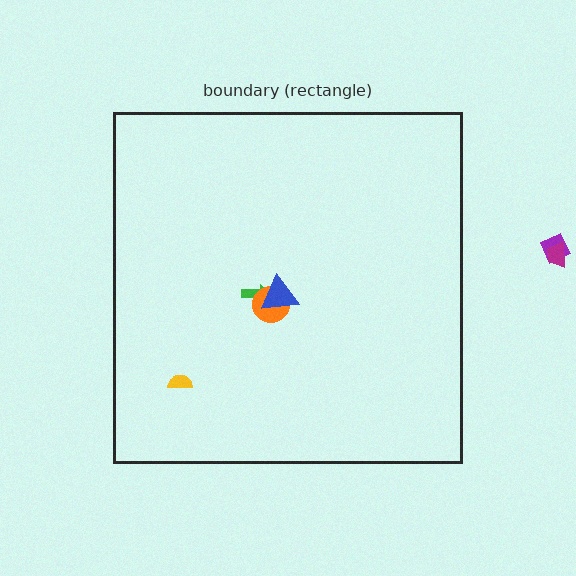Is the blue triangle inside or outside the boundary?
Inside.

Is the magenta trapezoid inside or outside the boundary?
Outside.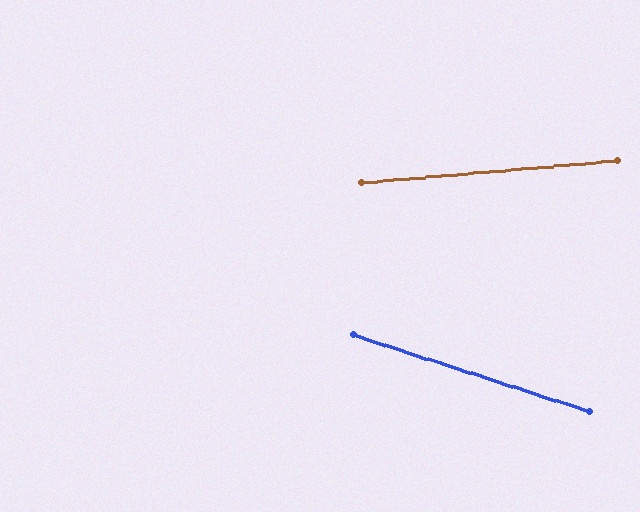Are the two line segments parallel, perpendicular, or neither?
Neither parallel nor perpendicular — they differ by about 23°.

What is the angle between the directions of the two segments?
Approximately 23 degrees.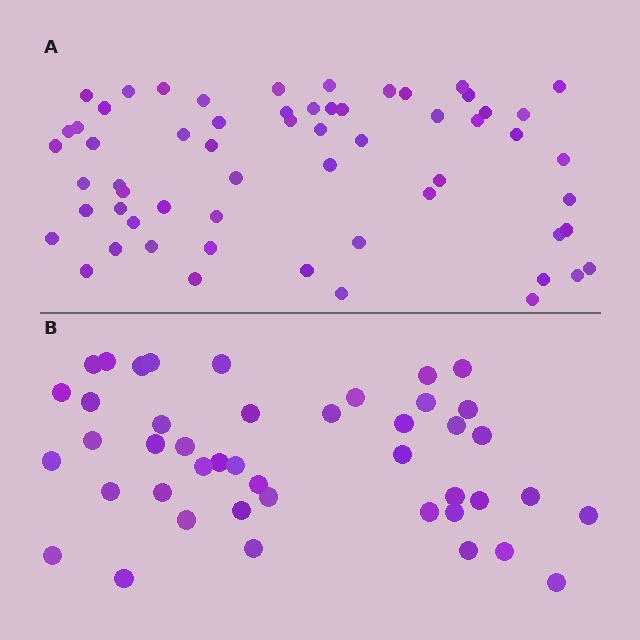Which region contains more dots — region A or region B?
Region A (the top region) has more dots.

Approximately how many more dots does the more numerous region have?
Region A has approximately 15 more dots than region B.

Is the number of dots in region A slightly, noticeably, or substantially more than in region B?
Region A has noticeably more, but not dramatically so. The ratio is roughly 1.4 to 1.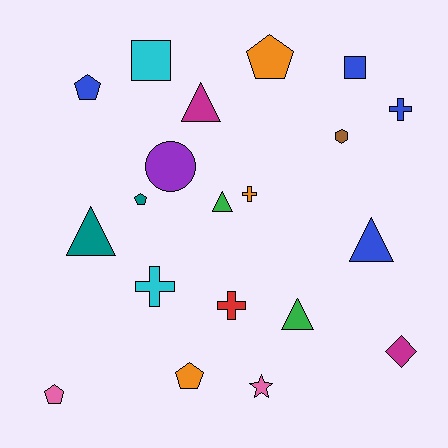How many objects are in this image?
There are 20 objects.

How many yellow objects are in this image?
There are no yellow objects.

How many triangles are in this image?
There are 5 triangles.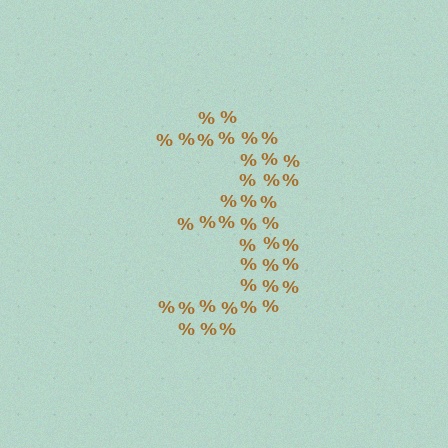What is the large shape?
The large shape is the digit 3.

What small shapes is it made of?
It is made of small percent signs.